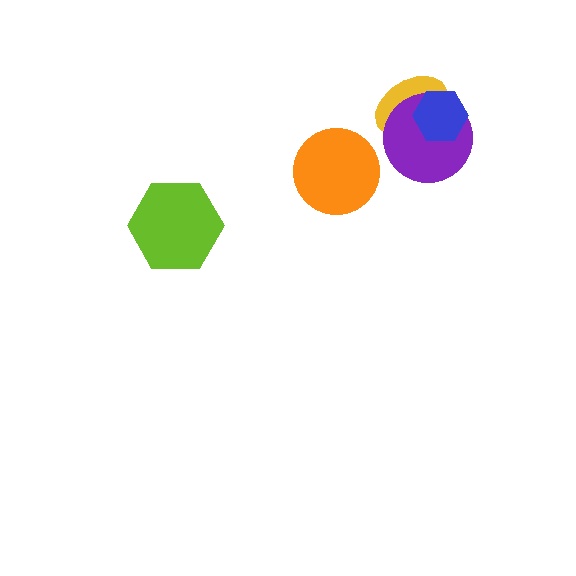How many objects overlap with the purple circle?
2 objects overlap with the purple circle.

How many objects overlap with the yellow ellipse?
2 objects overlap with the yellow ellipse.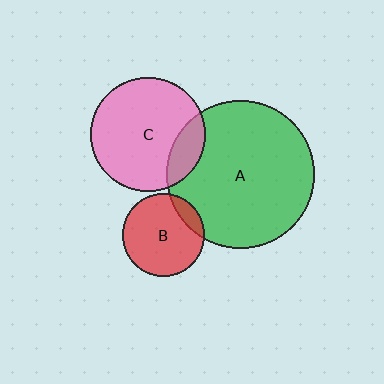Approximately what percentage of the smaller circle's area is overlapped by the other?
Approximately 15%.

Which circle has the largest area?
Circle A (green).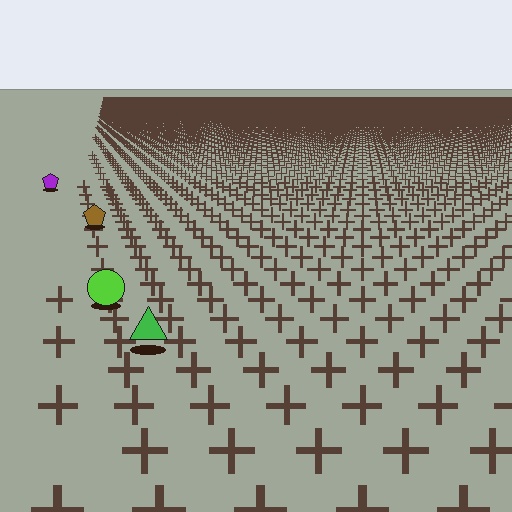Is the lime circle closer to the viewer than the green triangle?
No. The green triangle is closer — you can tell from the texture gradient: the ground texture is coarser near it.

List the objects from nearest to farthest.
From nearest to farthest: the green triangle, the lime circle, the brown pentagon, the purple pentagon.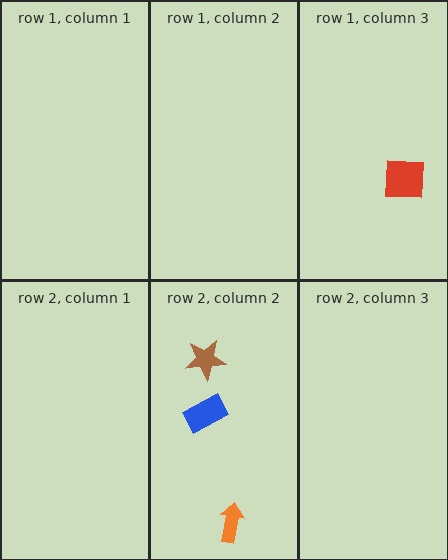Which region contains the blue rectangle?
The row 2, column 2 region.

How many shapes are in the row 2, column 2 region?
3.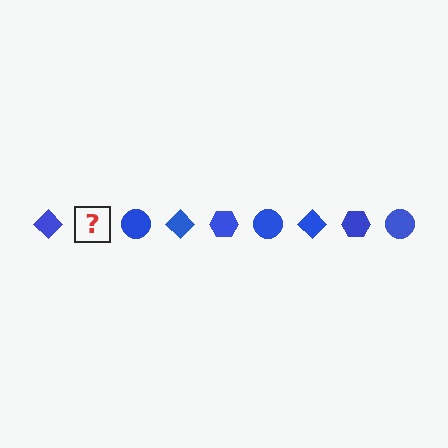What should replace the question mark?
The question mark should be replaced with a blue hexagon.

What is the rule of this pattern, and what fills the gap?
The rule is that the pattern cycles through diamond, hexagon, circle shapes in blue. The gap should be filled with a blue hexagon.